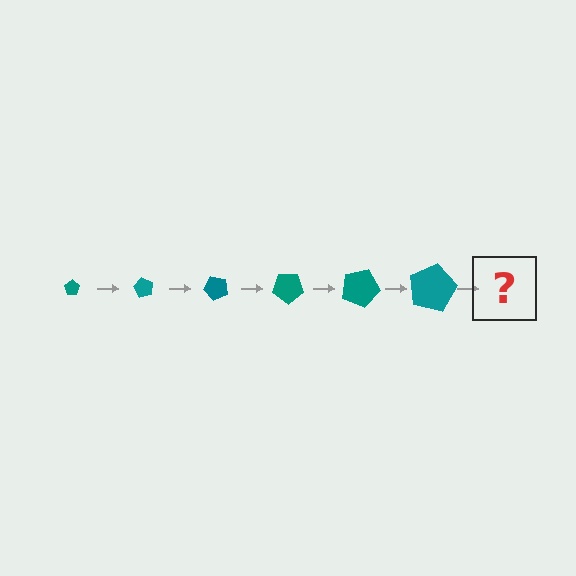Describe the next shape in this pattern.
It should be a pentagon, larger than the previous one and rotated 360 degrees from the start.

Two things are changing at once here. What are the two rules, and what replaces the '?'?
The two rules are that the pentagon grows larger each step and it rotates 60 degrees each step. The '?' should be a pentagon, larger than the previous one and rotated 360 degrees from the start.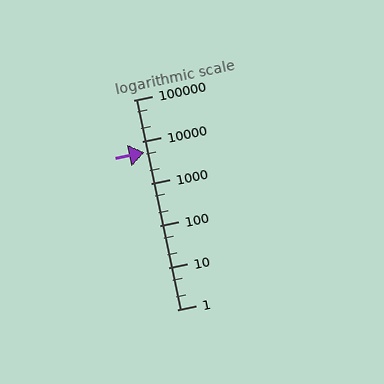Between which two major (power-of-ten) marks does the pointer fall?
The pointer is between 1000 and 10000.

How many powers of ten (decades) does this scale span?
The scale spans 5 decades, from 1 to 100000.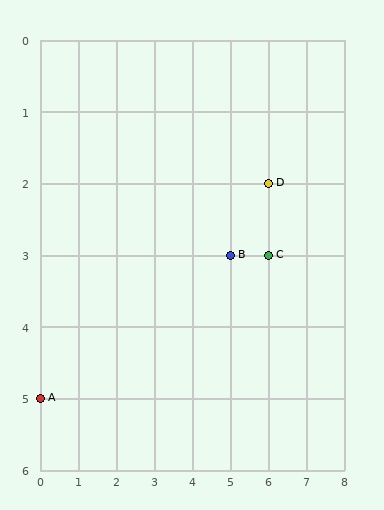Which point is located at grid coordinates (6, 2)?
Point D is at (6, 2).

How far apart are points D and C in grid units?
Points D and C are 1 row apart.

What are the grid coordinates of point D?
Point D is at grid coordinates (6, 2).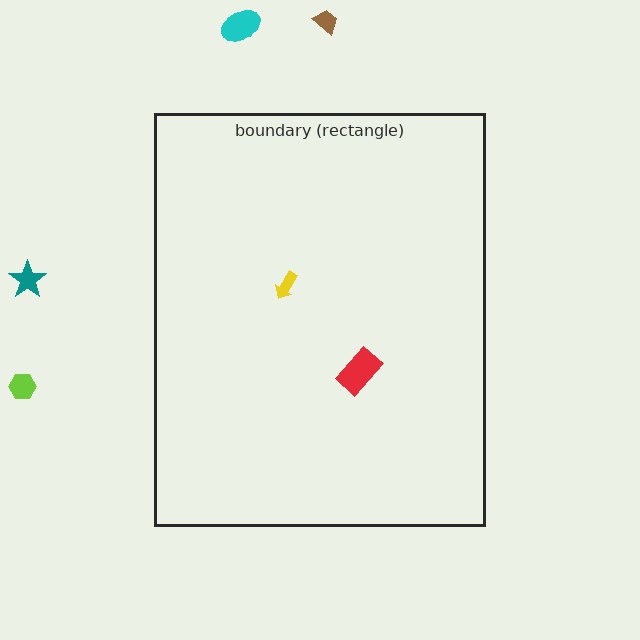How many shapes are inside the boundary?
2 inside, 4 outside.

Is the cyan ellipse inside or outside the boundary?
Outside.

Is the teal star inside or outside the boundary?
Outside.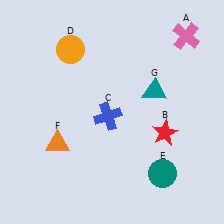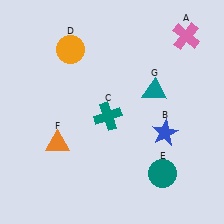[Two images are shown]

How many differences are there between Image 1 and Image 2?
There are 2 differences between the two images.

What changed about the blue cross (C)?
In Image 1, C is blue. In Image 2, it changed to teal.